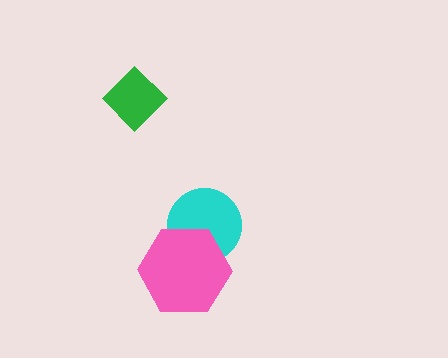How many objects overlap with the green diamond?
0 objects overlap with the green diamond.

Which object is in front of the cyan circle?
The pink hexagon is in front of the cyan circle.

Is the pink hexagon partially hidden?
No, no other shape covers it.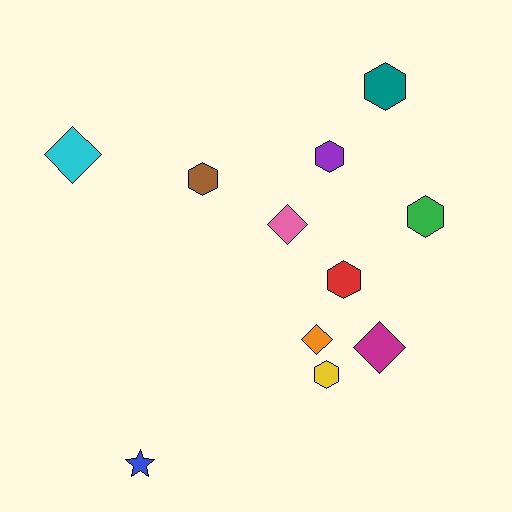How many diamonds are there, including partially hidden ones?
There are 4 diamonds.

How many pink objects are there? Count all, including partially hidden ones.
There is 1 pink object.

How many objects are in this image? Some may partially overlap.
There are 11 objects.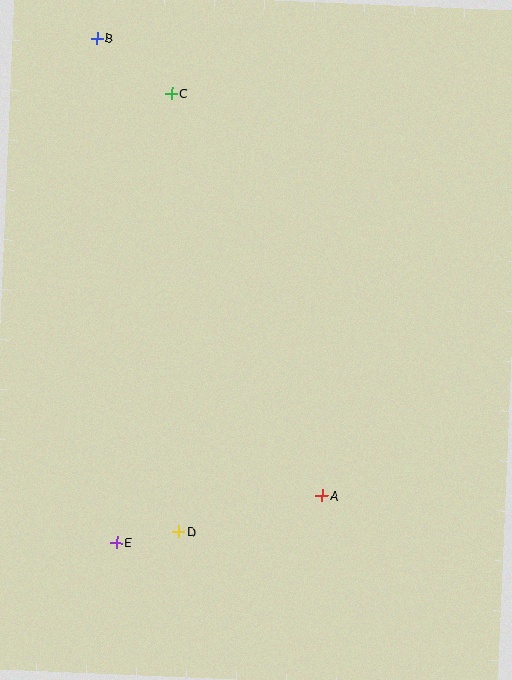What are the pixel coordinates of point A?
Point A is at (322, 496).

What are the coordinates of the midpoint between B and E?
The midpoint between B and E is at (107, 291).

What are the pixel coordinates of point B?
Point B is at (97, 38).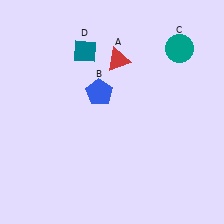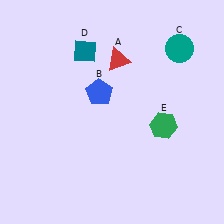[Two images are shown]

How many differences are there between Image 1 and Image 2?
There is 1 difference between the two images.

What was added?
A green hexagon (E) was added in Image 2.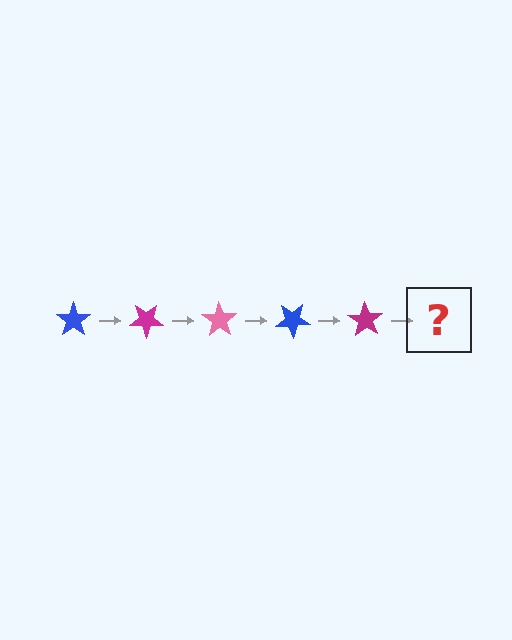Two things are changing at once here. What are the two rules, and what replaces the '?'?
The two rules are that it rotates 35 degrees each step and the color cycles through blue, magenta, and pink. The '?' should be a pink star, rotated 175 degrees from the start.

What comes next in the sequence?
The next element should be a pink star, rotated 175 degrees from the start.